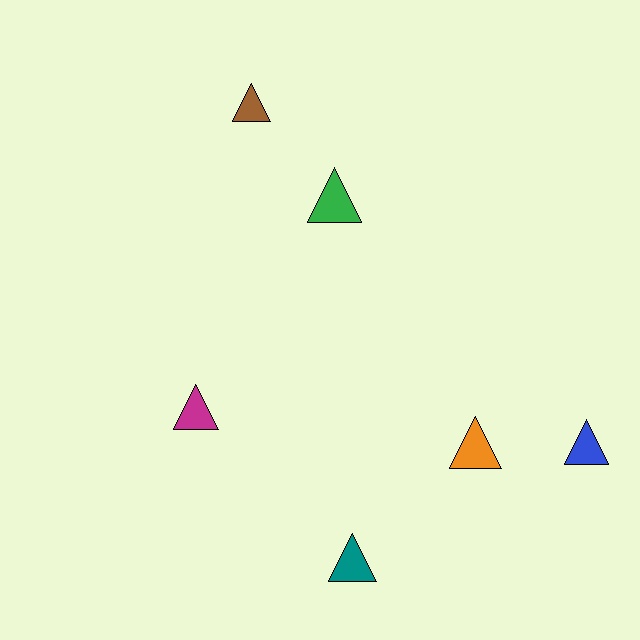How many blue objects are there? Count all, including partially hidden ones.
There is 1 blue object.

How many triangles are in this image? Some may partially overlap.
There are 6 triangles.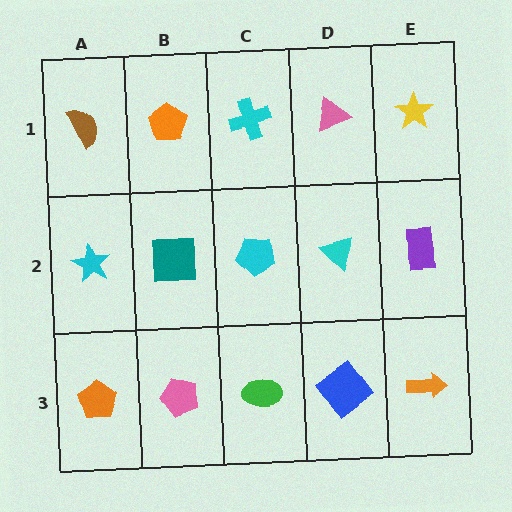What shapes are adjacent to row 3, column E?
A purple rectangle (row 2, column E), a blue diamond (row 3, column D).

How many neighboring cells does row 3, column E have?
2.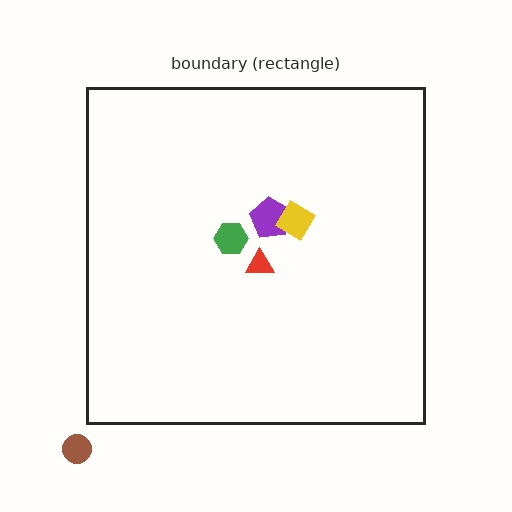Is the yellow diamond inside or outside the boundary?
Inside.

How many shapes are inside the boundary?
4 inside, 1 outside.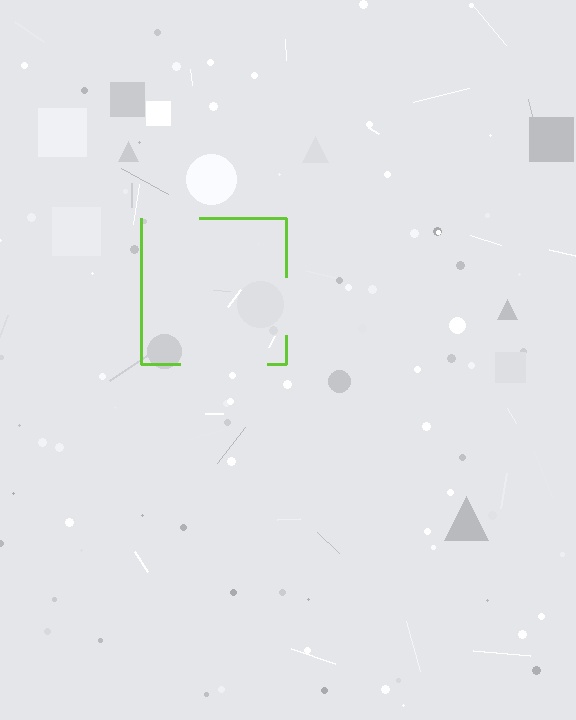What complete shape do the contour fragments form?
The contour fragments form a square.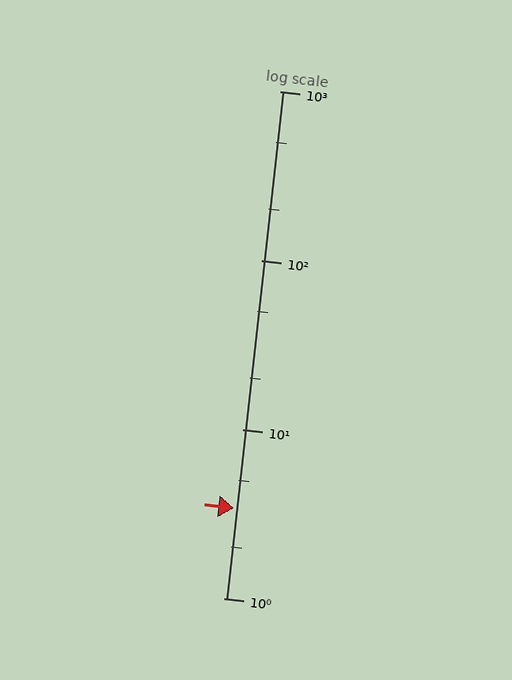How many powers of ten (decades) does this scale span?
The scale spans 3 decades, from 1 to 1000.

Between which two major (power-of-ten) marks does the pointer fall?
The pointer is between 1 and 10.